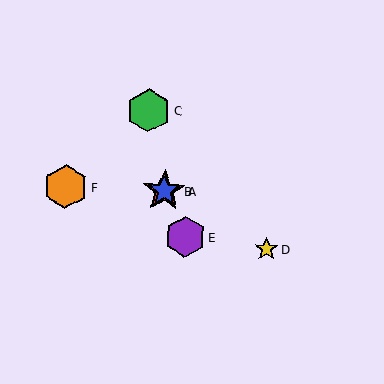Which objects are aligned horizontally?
Objects A, B, F are aligned horizontally.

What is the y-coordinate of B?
Object B is at y≈191.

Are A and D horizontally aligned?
No, A is at y≈191 and D is at y≈249.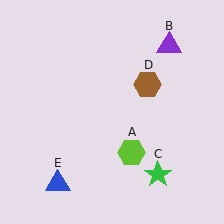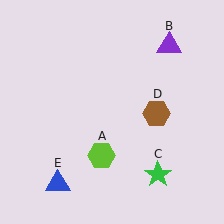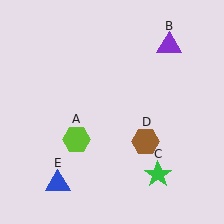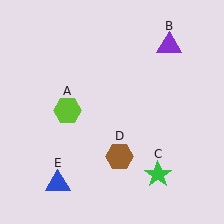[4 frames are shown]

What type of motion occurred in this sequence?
The lime hexagon (object A), brown hexagon (object D) rotated clockwise around the center of the scene.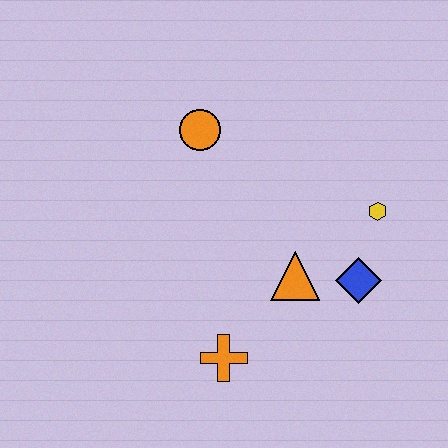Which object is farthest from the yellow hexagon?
The orange cross is farthest from the yellow hexagon.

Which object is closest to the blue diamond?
The orange triangle is closest to the blue diamond.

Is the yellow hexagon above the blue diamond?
Yes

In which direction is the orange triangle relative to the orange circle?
The orange triangle is below the orange circle.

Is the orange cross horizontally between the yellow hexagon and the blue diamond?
No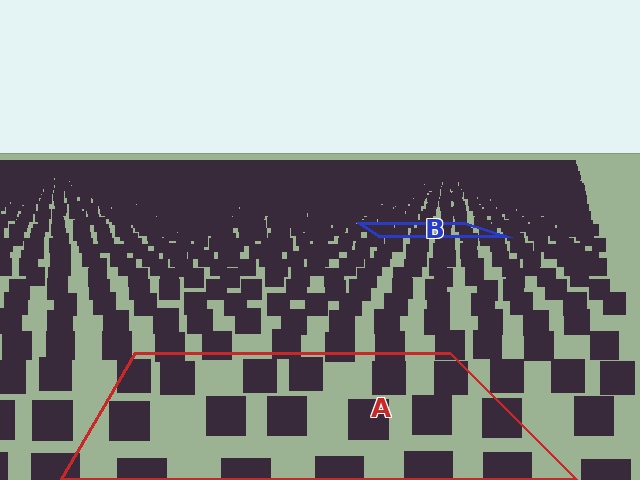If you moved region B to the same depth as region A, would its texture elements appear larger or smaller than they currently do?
They would appear larger. At a closer depth, the same texture elements are projected at a bigger on-screen size.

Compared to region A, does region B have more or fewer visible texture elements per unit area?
Region B has more texture elements per unit area — they are packed more densely because it is farther away.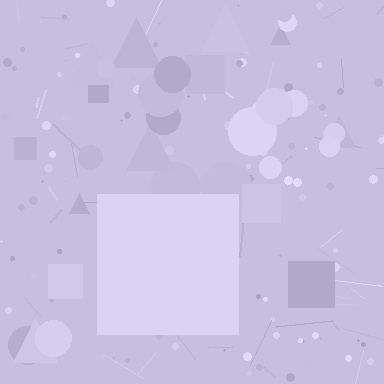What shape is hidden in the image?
A square is hidden in the image.